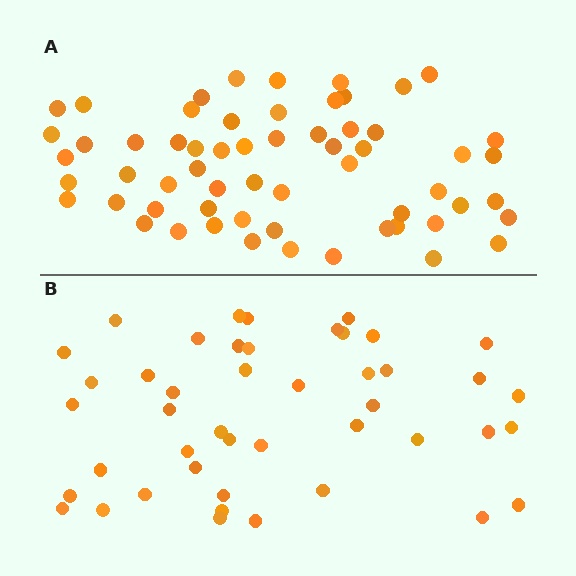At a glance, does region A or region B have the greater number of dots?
Region A (the top region) has more dots.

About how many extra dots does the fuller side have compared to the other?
Region A has approximately 15 more dots than region B.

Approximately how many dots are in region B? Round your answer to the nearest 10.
About 40 dots. (The exact count is 45, which rounds to 40.)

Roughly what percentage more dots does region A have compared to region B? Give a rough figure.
About 35% more.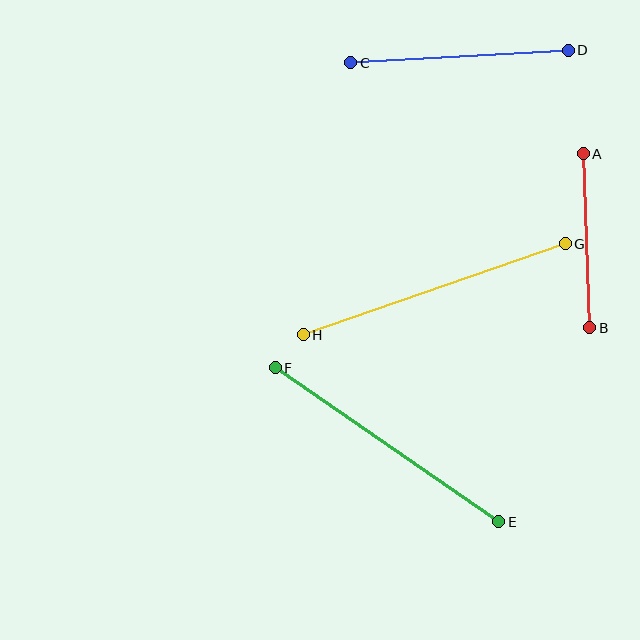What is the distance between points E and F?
The distance is approximately 271 pixels.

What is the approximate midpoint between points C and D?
The midpoint is at approximately (459, 56) pixels.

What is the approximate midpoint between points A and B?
The midpoint is at approximately (587, 241) pixels.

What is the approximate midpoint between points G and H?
The midpoint is at approximately (434, 289) pixels.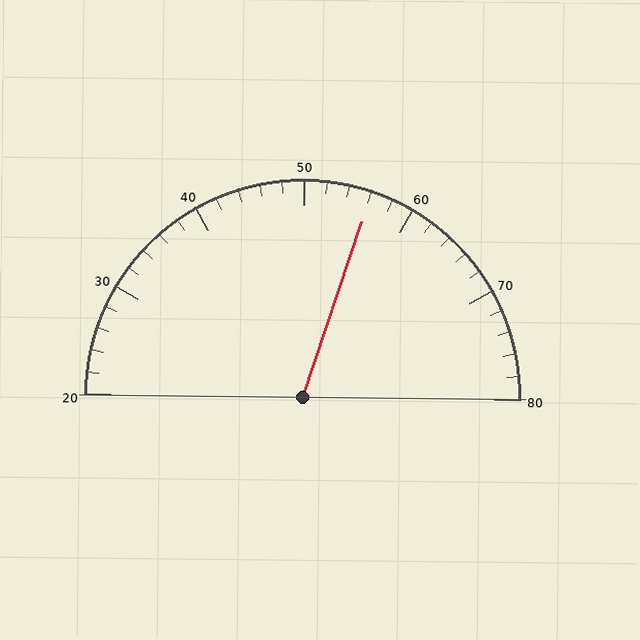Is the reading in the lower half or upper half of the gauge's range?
The reading is in the upper half of the range (20 to 80).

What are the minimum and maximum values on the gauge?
The gauge ranges from 20 to 80.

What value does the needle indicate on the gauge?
The needle indicates approximately 56.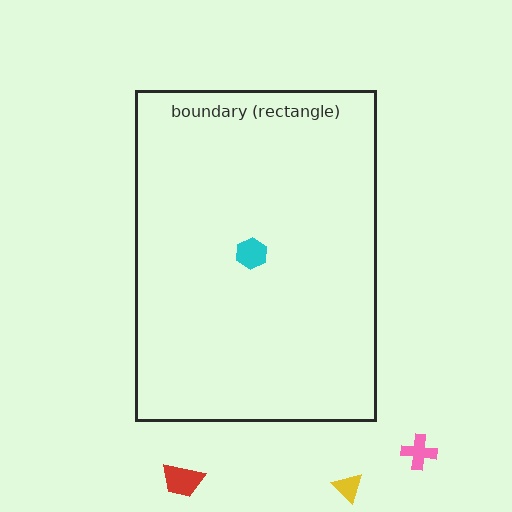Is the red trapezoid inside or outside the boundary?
Outside.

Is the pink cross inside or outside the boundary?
Outside.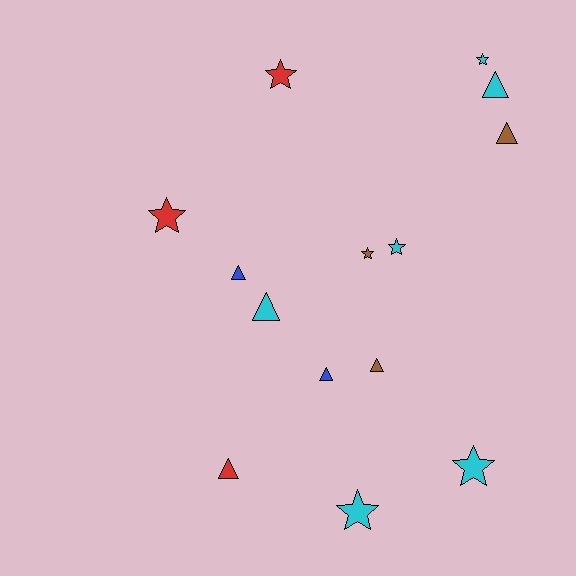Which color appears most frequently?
Cyan, with 6 objects.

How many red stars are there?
There are 2 red stars.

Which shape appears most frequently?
Star, with 7 objects.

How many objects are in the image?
There are 14 objects.